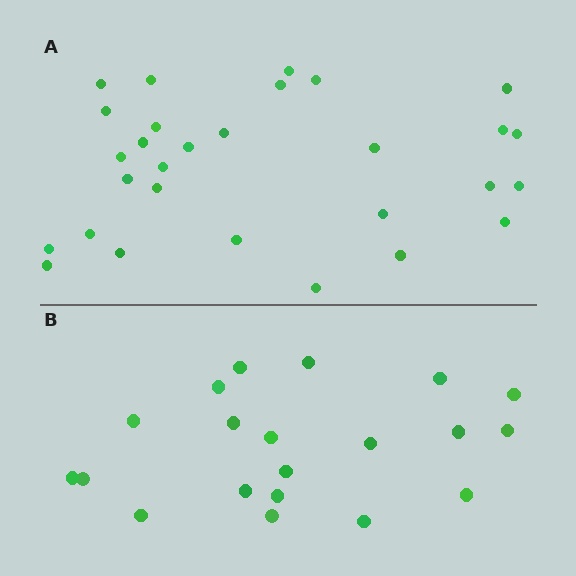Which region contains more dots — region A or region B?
Region A (the top region) has more dots.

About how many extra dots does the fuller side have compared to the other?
Region A has roughly 8 or so more dots than region B.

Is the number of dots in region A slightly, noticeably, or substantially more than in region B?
Region A has substantially more. The ratio is roughly 1.4 to 1.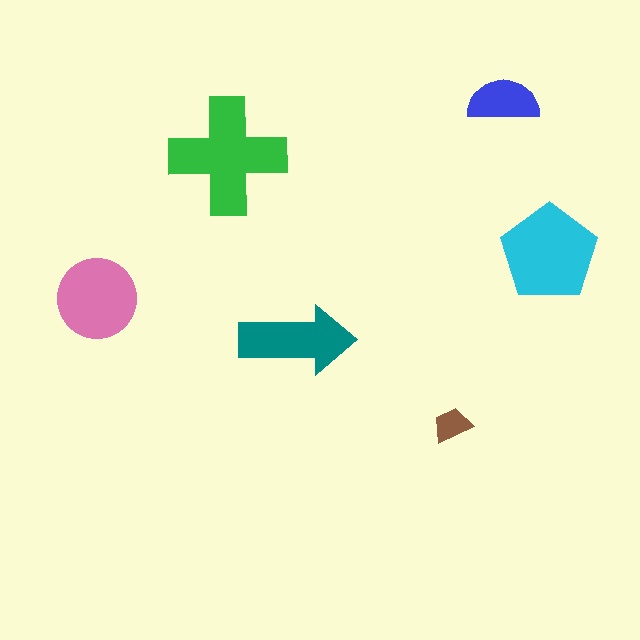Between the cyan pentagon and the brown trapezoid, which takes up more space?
The cyan pentagon.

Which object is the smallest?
The brown trapezoid.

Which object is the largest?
The green cross.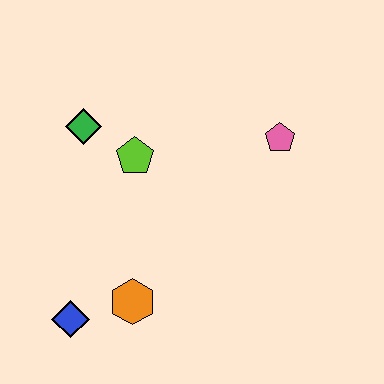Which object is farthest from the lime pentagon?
The blue diamond is farthest from the lime pentagon.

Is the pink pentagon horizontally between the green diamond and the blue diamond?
No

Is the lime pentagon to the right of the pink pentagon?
No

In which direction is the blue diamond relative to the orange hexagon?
The blue diamond is to the left of the orange hexagon.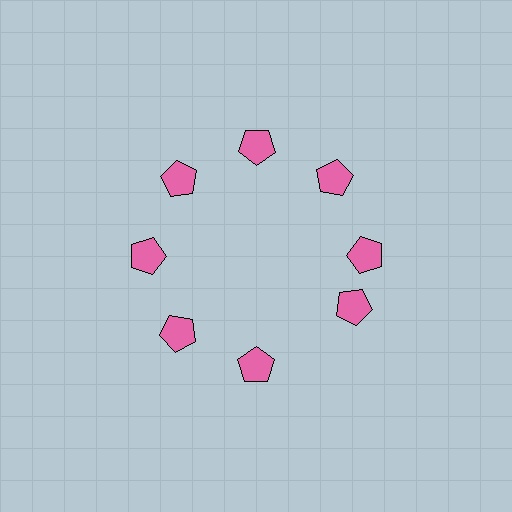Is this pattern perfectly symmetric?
No. The 8 pink pentagons are arranged in a ring, but one element near the 4 o'clock position is rotated out of alignment along the ring, breaking the 8-fold rotational symmetry.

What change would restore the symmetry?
The symmetry would be restored by rotating it back into even spacing with its neighbors so that all 8 pentagons sit at equal angles and equal distance from the center.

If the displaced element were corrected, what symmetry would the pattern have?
It would have 8-fold rotational symmetry — the pattern would map onto itself every 45 degrees.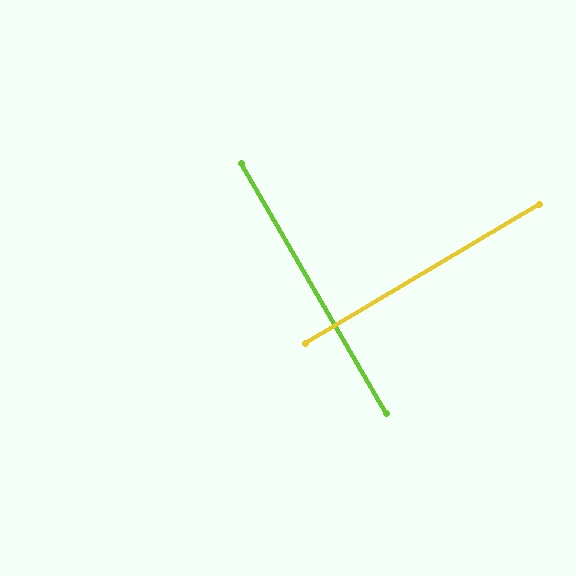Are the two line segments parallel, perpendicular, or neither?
Perpendicular — they meet at approximately 89°.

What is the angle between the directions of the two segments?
Approximately 89 degrees.